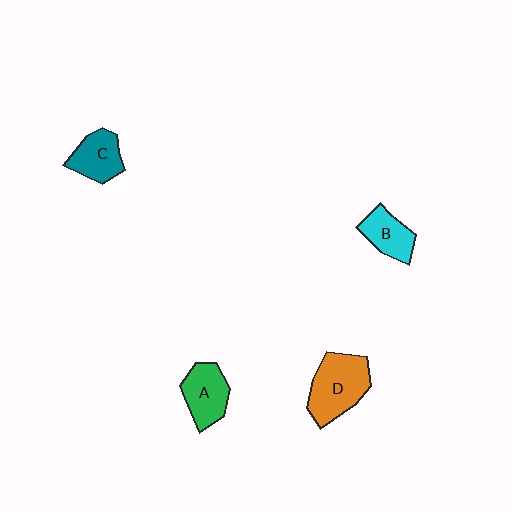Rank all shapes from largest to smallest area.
From largest to smallest: D (orange), A (green), C (teal), B (cyan).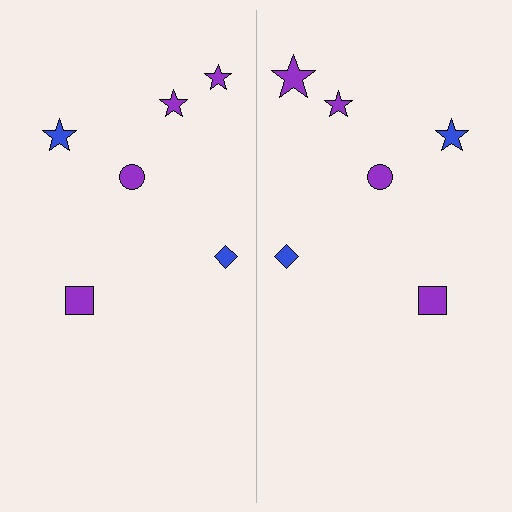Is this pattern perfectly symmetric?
No, the pattern is not perfectly symmetric. The purple star on the right side has a different size than its mirror counterpart.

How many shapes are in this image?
There are 12 shapes in this image.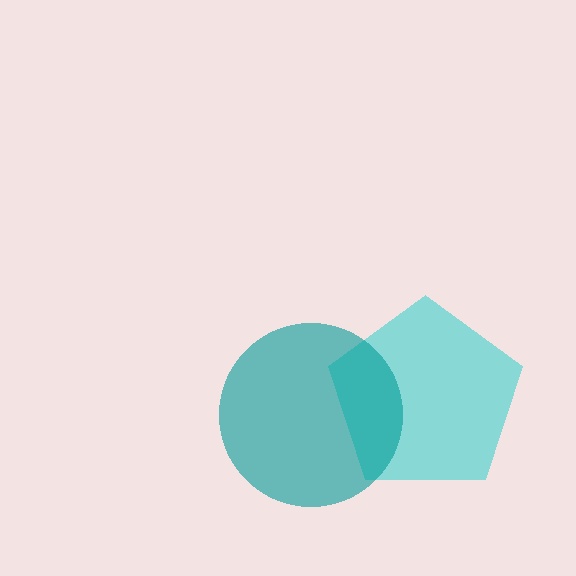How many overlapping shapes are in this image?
There are 2 overlapping shapes in the image.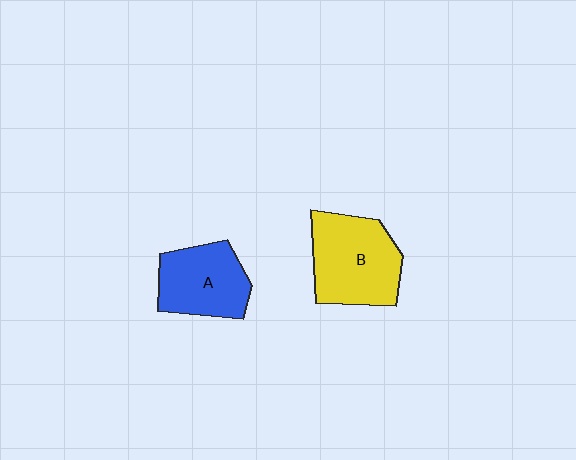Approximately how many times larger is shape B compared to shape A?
Approximately 1.3 times.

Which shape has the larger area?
Shape B (yellow).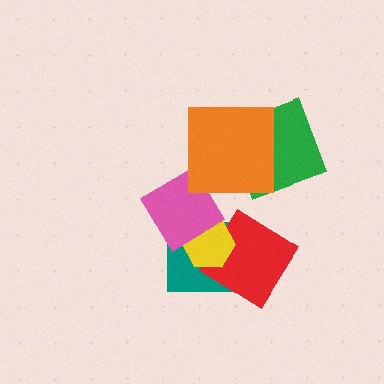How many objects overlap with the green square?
1 object overlaps with the green square.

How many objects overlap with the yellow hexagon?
3 objects overlap with the yellow hexagon.